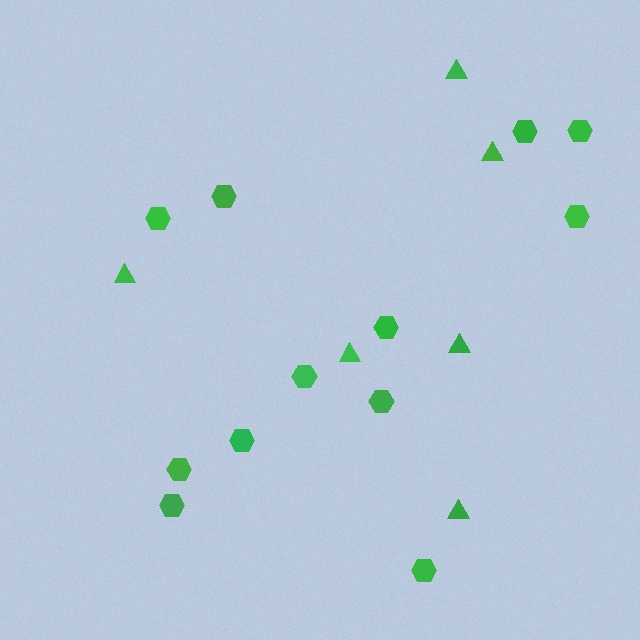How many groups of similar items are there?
There are 2 groups: one group of hexagons (12) and one group of triangles (6).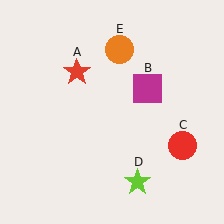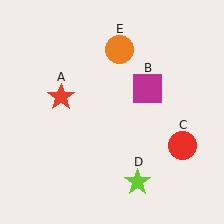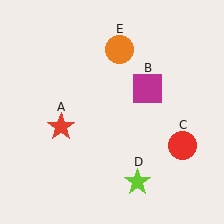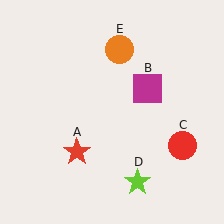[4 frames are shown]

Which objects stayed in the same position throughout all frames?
Magenta square (object B) and red circle (object C) and lime star (object D) and orange circle (object E) remained stationary.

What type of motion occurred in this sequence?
The red star (object A) rotated counterclockwise around the center of the scene.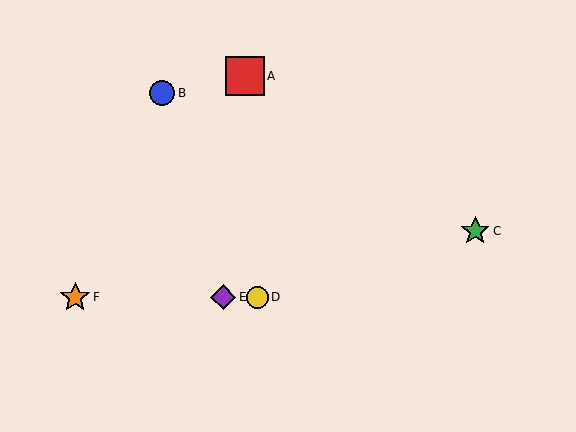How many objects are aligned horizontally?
3 objects (D, E, F) are aligned horizontally.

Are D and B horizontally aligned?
No, D is at y≈297 and B is at y≈93.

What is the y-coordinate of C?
Object C is at y≈231.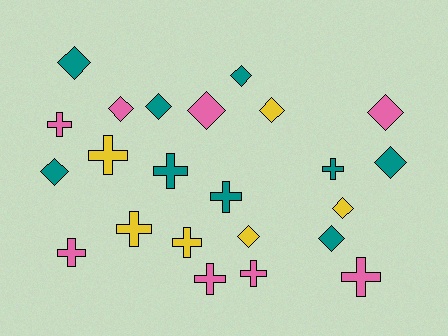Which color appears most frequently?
Teal, with 9 objects.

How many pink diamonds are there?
There are 3 pink diamonds.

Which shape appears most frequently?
Diamond, with 12 objects.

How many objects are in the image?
There are 23 objects.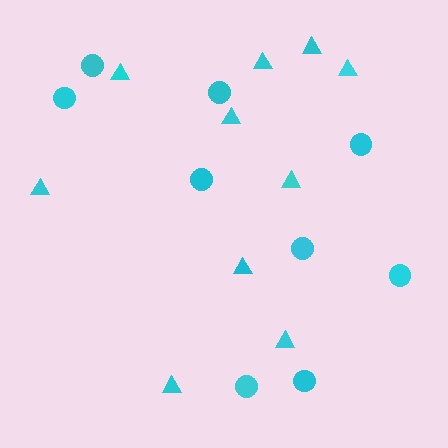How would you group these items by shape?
There are 2 groups: one group of circles (9) and one group of triangles (10).